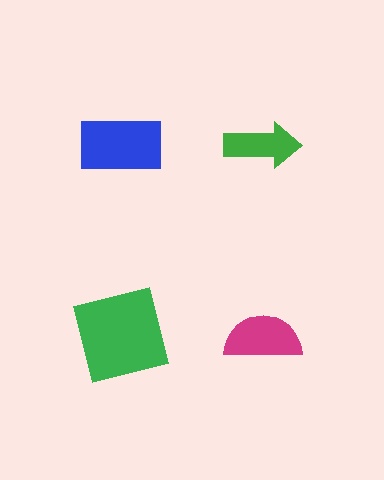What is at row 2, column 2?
A magenta semicircle.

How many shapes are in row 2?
2 shapes.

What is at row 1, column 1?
A blue rectangle.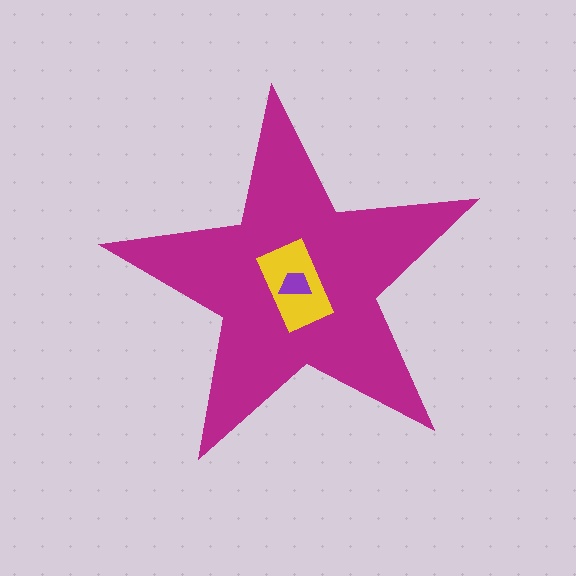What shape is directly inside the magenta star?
The yellow rectangle.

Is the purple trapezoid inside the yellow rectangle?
Yes.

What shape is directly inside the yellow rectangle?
The purple trapezoid.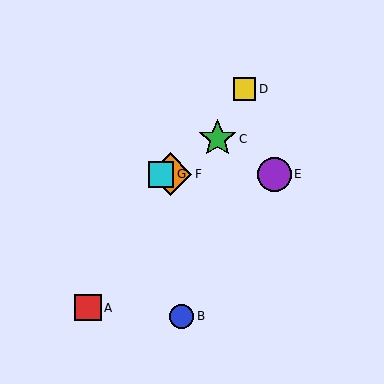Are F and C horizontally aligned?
No, F is at y≈174 and C is at y≈139.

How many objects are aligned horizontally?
3 objects (E, F, G) are aligned horizontally.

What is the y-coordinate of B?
Object B is at y≈316.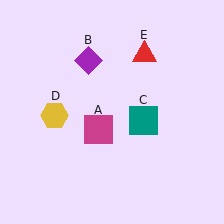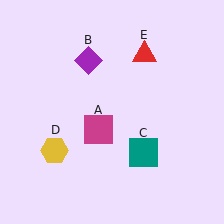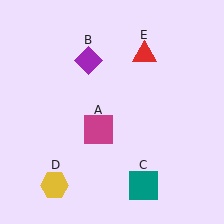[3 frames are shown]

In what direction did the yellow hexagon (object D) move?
The yellow hexagon (object D) moved down.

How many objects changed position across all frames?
2 objects changed position: teal square (object C), yellow hexagon (object D).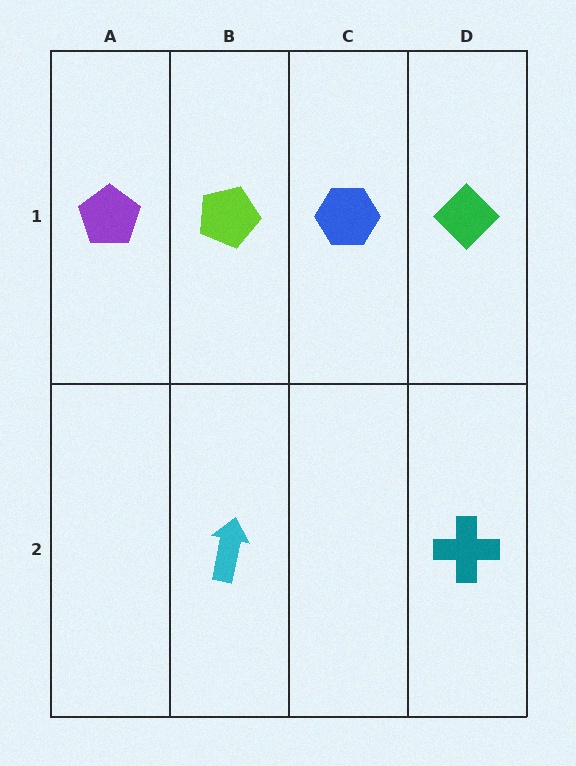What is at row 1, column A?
A purple pentagon.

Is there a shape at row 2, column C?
No, that cell is empty.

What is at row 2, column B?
A cyan arrow.